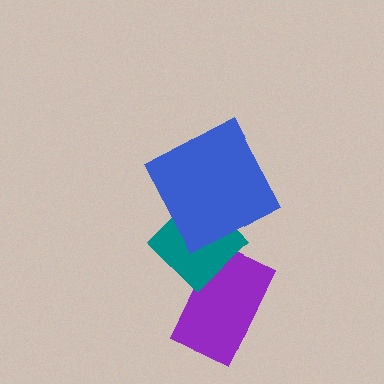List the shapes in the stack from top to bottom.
From top to bottom: the blue square, the teal diamond, the purple rectangle.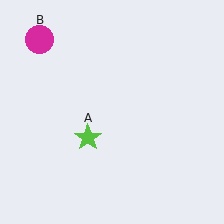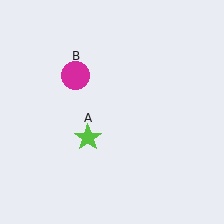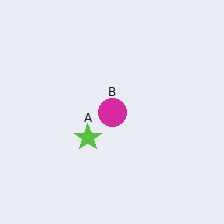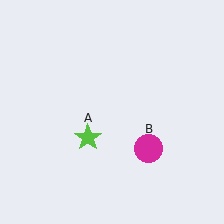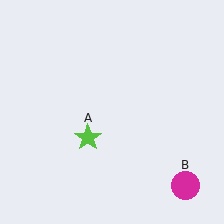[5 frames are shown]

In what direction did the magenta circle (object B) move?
The magenta circle (object B) moved down and to the right.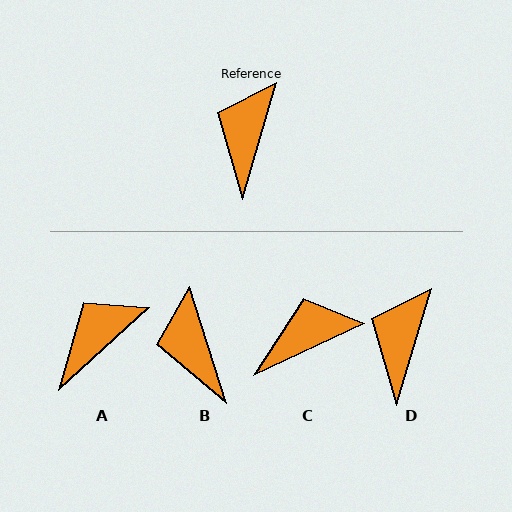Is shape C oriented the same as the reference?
No, it is off by about 49 degrees.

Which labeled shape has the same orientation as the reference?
D.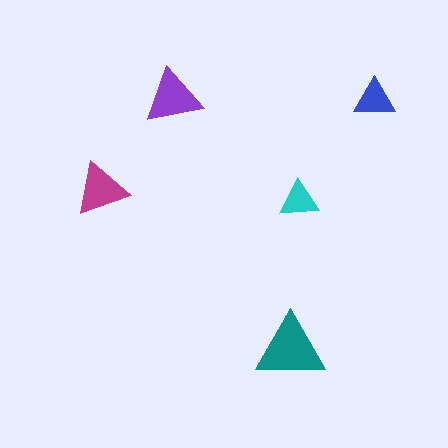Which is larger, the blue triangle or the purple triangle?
The purple one.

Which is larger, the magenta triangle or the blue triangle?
The magenta one.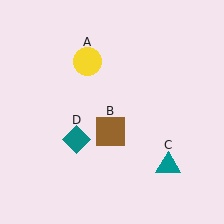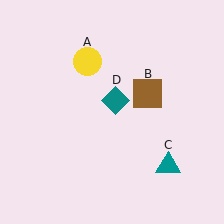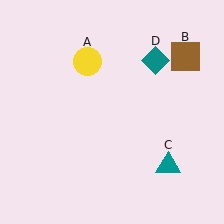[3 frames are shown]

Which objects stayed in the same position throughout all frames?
Yellow circle (object A) and teal triangle (object C) remained stationary.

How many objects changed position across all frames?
2 objects changed position: brown square (object B), teal diamond (object D).